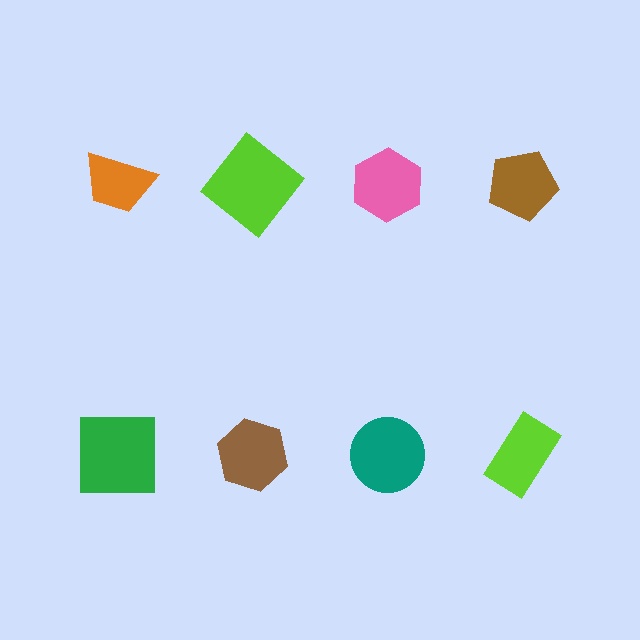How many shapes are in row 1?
4 shapes.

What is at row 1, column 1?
An orange trapezoid.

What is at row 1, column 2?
A lime diamond.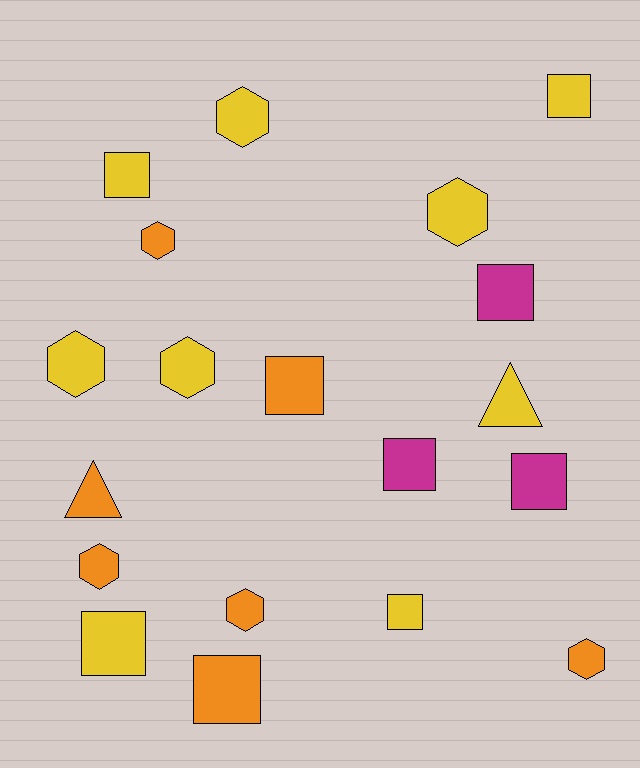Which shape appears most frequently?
Square, with 9 objects.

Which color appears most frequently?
Yellow, with 9 objects.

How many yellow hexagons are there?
There are 4 yellow hexagons.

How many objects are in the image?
There are 19 objects.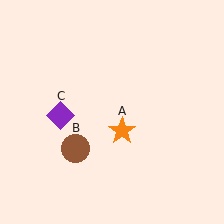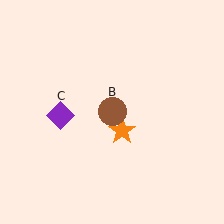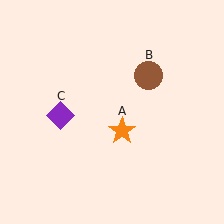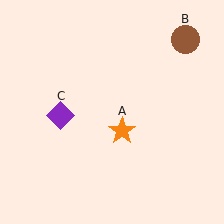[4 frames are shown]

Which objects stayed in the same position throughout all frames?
Orange star (object A) and purple diamond (object C) remained stationary.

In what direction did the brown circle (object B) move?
The brown circle (object B) moved up and to the right.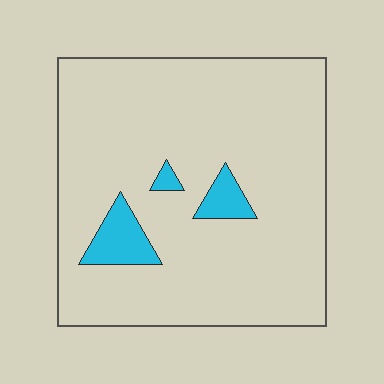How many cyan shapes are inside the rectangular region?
3.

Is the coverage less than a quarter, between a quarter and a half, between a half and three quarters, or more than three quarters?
Less than a quarter.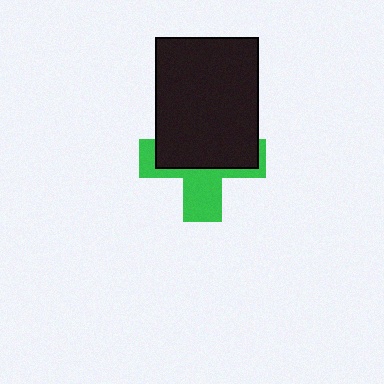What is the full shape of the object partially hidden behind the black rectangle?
The partially hidden object is a green cross.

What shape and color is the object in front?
The object in front is a black rectangle.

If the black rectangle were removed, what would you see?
You would see the complete green cross.